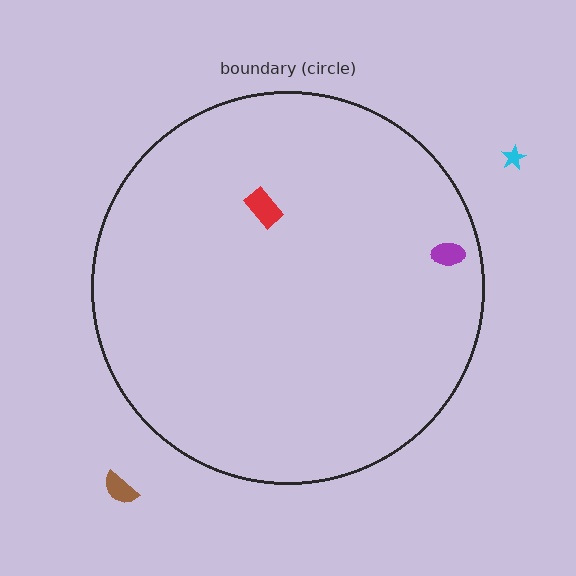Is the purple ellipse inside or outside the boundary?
Inside.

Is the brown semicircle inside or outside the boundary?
Outside.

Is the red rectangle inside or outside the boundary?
Inside.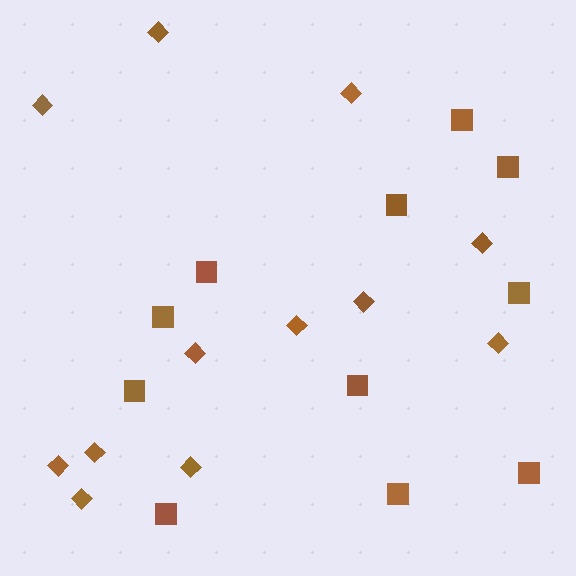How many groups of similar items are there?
There are 2 groups: one group of squares (11) and one group of diamonds (12).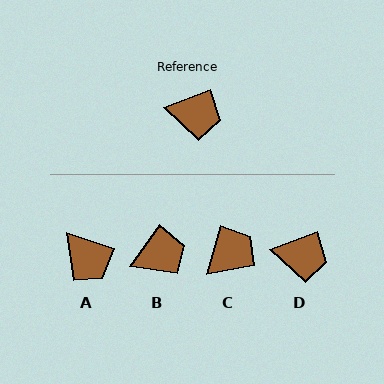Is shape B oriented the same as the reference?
No, it is off by about 33 degrees.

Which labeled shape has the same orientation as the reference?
D.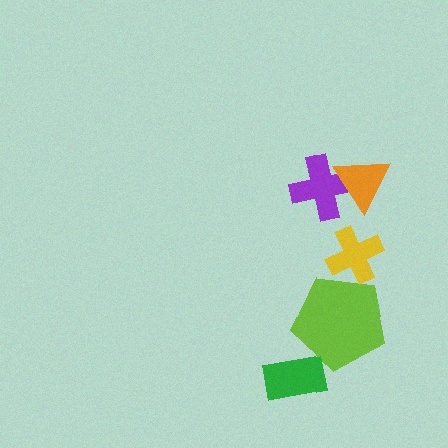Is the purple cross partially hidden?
Yes, it is partially covered by another shape.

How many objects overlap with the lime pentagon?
1 object overlaps with the lime pentagon.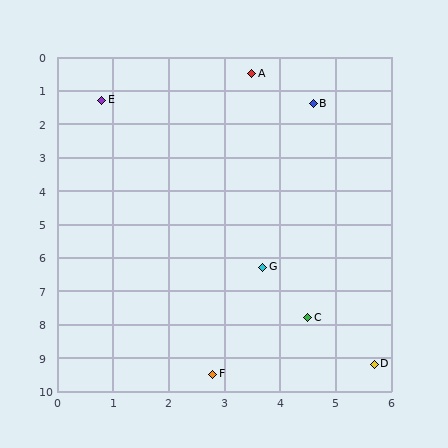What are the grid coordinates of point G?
Point G is at approximately (3.7, 6.3).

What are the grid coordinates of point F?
Point F is at approximately (2.8, 9.5).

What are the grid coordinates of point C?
Point C is at approximately (4.5, 7.8).